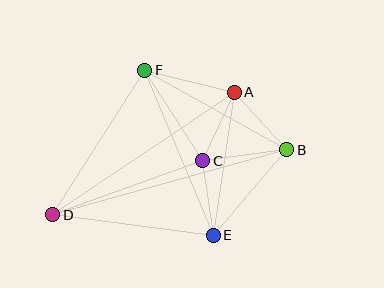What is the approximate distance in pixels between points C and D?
The distance between C and D is approximately 160 pixels.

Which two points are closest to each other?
Points A and C are closest to each other.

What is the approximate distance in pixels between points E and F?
The distance between E and F is approximately 178 pixels.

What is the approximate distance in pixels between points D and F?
The distance between D and F is approximately 171 pixels.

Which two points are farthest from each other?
Points B and D are farthest from each other.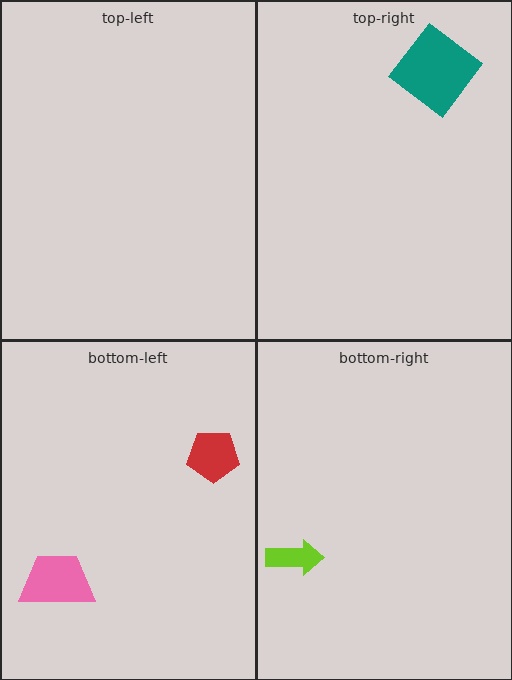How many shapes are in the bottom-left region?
2.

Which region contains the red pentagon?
The bottom-left region.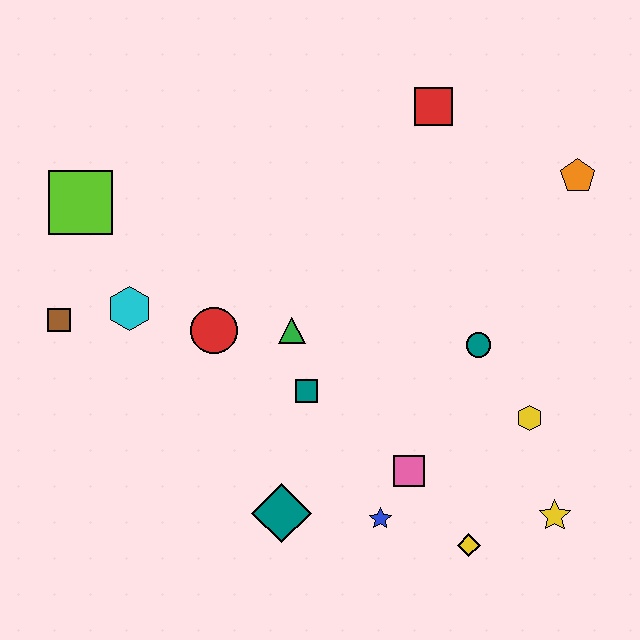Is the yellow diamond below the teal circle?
Yes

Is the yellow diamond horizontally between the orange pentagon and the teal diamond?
Yes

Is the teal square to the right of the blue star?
No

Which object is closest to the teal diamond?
The blue star is closest to the teal diamond.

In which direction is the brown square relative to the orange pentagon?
The brown square is to the left of the orange pentagon.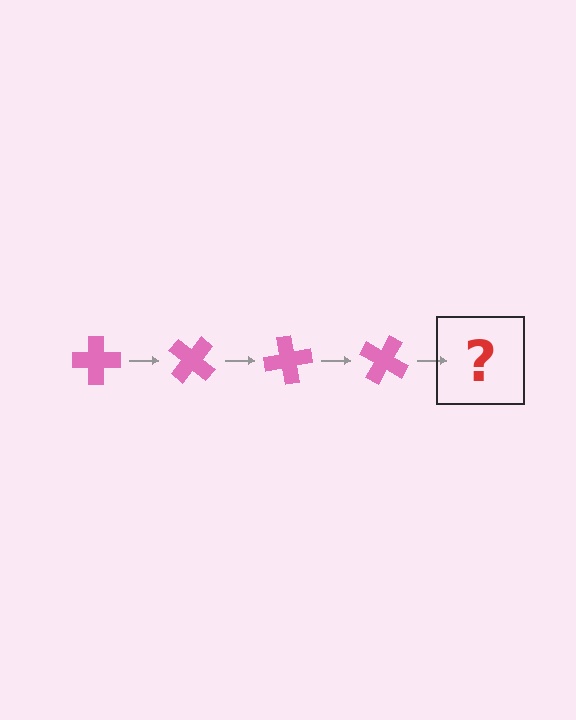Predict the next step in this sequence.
The next step is a pink cross rotated 160 degrees.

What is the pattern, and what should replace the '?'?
The pattern is that the cross rotates 40 degrees each step. The '?' should be a pink cross rotated 160 degrees.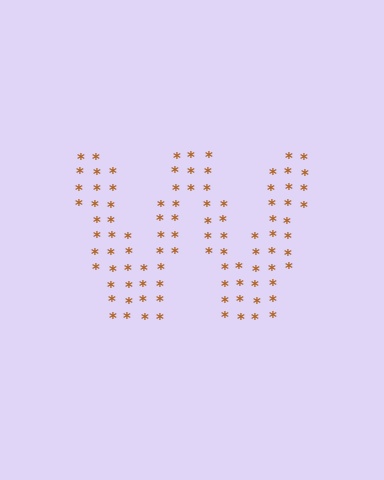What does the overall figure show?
The overall figure shows the letter W.